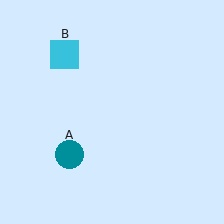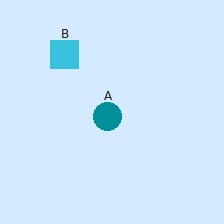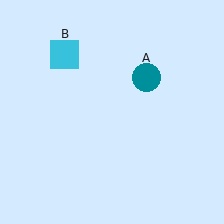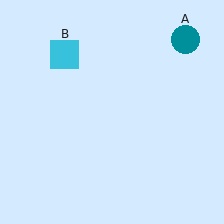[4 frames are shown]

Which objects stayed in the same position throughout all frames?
Cyan square (object B) remained stationary.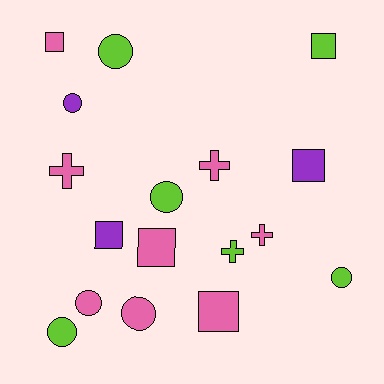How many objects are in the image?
There are 17 objects.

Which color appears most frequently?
Pink, with 8 objects.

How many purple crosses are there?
There are no purple crosses.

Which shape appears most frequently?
Circle, with 7 objects.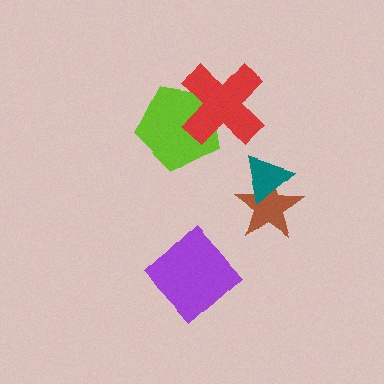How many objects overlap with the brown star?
1 object overlaps with the brown star.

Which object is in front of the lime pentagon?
The red cross is in front of the lime pentagon.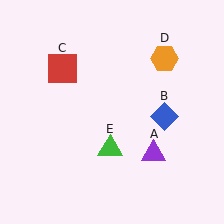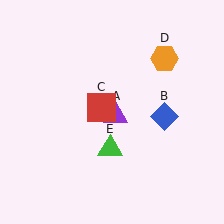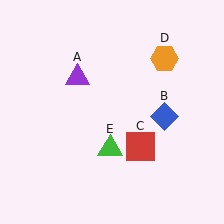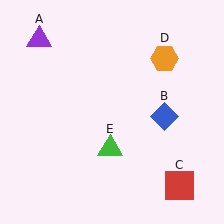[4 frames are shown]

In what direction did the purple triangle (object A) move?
The purple triangle (object A) moved up and to the left.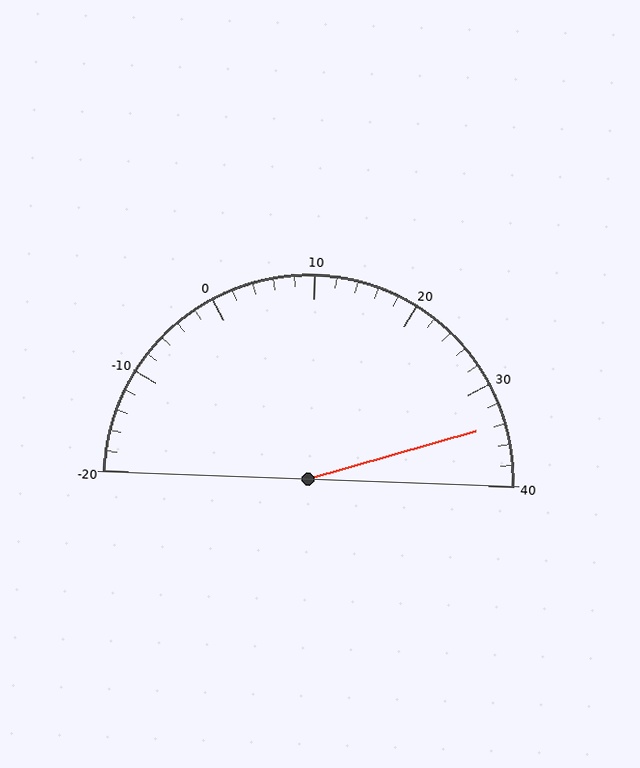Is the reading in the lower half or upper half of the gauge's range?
The reading is in the upper half of the range (-20 to 40).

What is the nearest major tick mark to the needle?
The nearest major tick mark is 30.